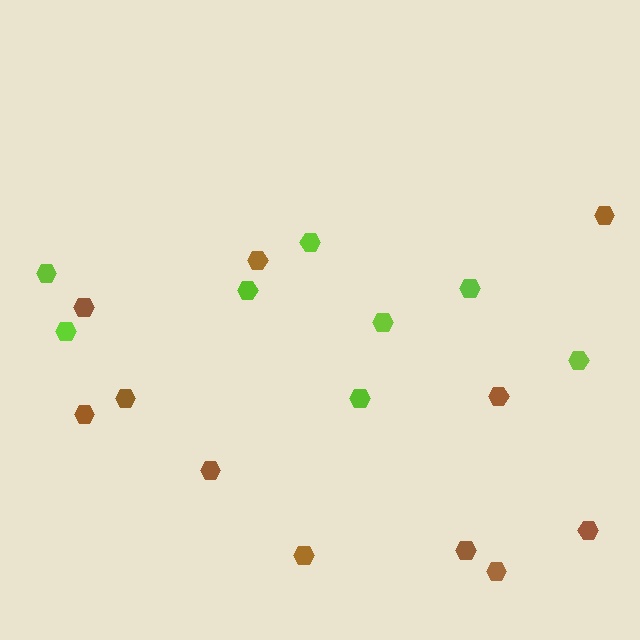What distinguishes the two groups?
There are 2 groups: one group of brown hexagons (11) and one group of lime hexagons (8).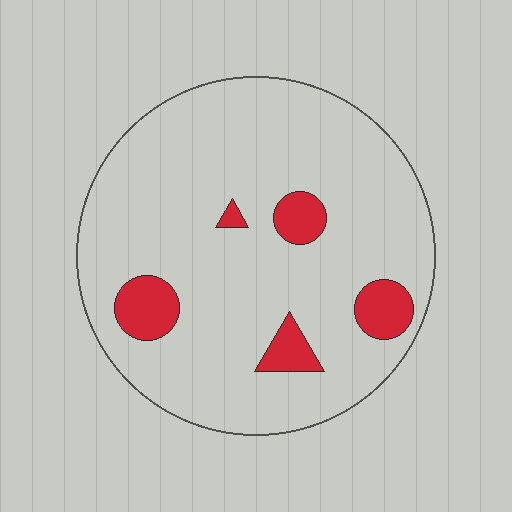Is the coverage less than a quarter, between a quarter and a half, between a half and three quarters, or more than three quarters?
Less than a quarter.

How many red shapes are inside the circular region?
5.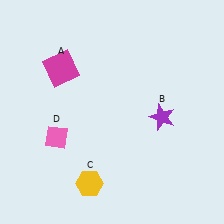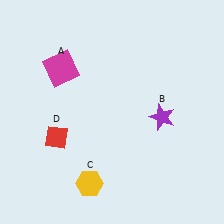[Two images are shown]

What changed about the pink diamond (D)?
In Image 1, D is pink. In Image 2, it changed to red.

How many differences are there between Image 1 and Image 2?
There is 1 difference between the two images.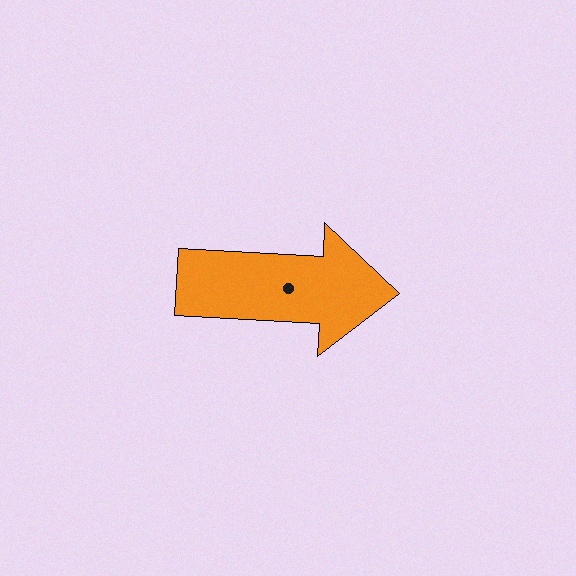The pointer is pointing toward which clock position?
Roughly 3 o'clock.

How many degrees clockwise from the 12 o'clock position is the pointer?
Approximately 93 degrees.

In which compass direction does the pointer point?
East.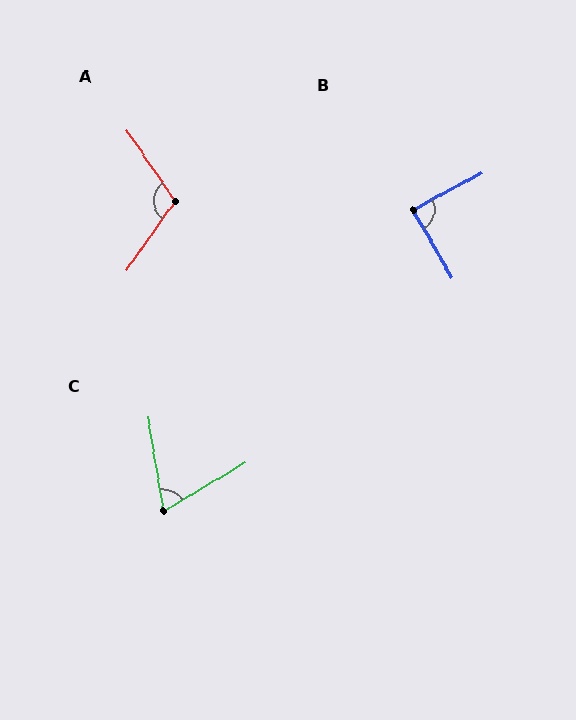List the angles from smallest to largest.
C (69°), B (89°), A (111°).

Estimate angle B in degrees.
Approximately 89 degrees.